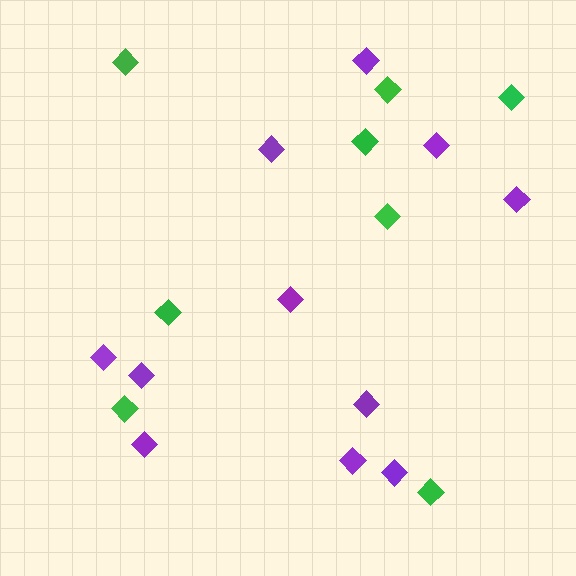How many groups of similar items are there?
There are 2 groups: one group of green diamonds (8) and one group of purple diamonds (11).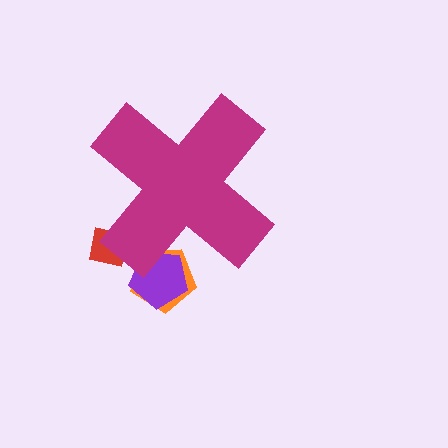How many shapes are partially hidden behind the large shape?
3 shapes are partially hidden.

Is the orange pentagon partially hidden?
Yes, the orange pentagon is partially hidden behind the magenta cross.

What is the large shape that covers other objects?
A magenta cross.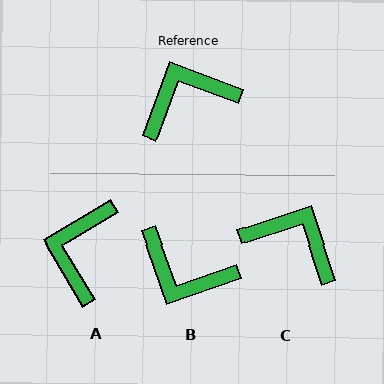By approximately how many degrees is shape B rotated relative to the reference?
Approximately 130 degrees counter-clockwise.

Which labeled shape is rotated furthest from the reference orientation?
B, about 130 degrees away.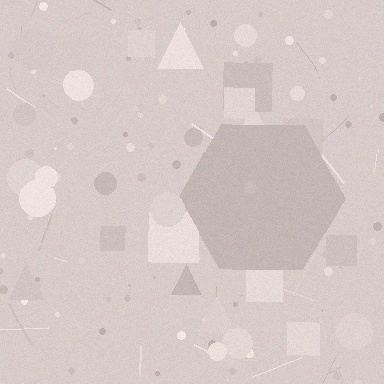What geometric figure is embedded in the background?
A hexagon is embedded in the background.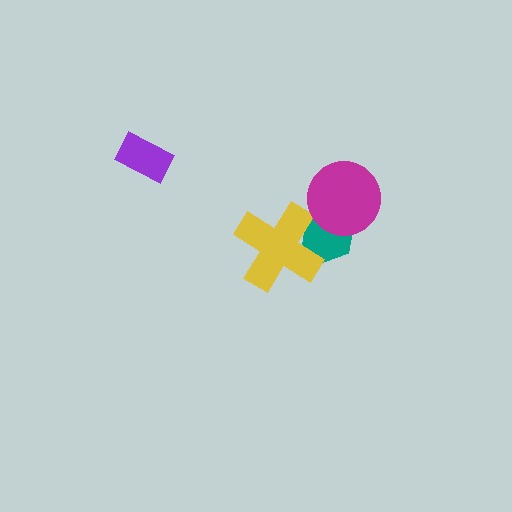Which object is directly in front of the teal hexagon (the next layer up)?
The yellow cross is directly in front of the teal hexagon.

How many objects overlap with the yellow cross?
1 object overlaps with the yellow cross.